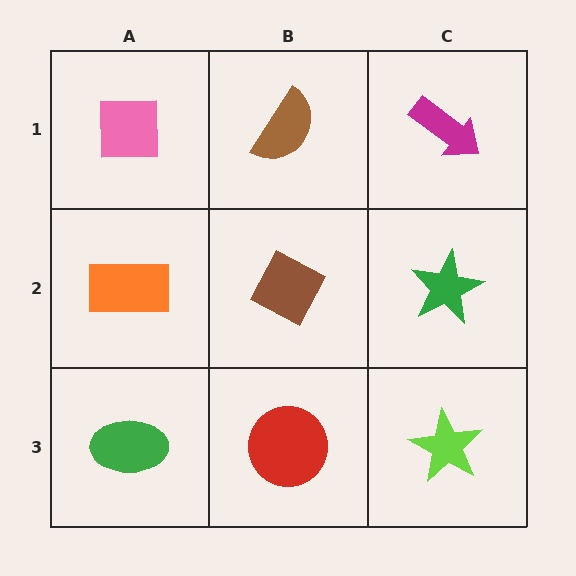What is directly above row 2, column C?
A magenta arrow.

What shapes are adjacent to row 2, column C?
A magenta arrow (row 1, column C), a lime star (row 3, column C), a brown diamond (row 2, column B).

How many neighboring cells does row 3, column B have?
3.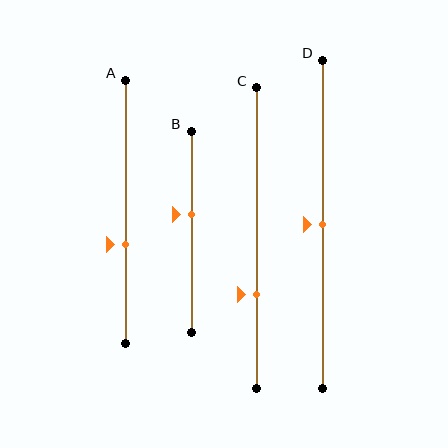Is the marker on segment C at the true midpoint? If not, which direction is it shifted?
No, the marker on segment C is shifted downward by about 19% of the segment length.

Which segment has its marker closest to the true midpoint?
Segment D has its marker closest to the true midpoint.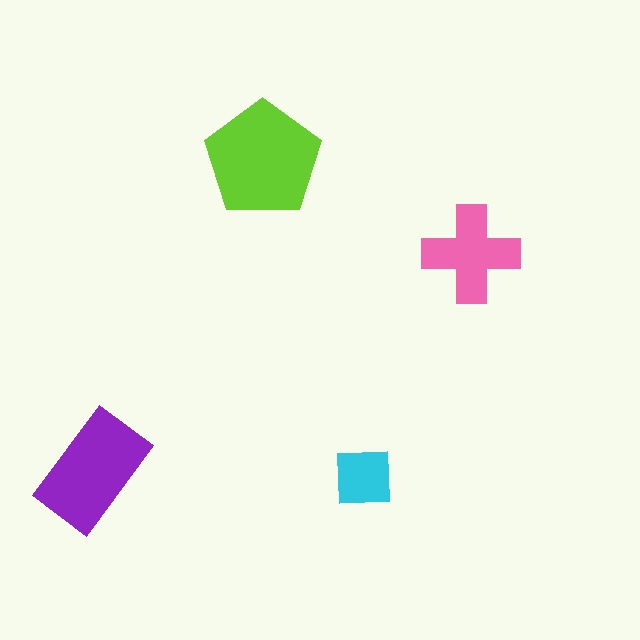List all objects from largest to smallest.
The lime pentagon, the purple rectangle, the pink cross, the cyan square.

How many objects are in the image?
There are 4 objects in the image.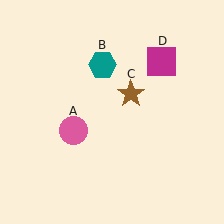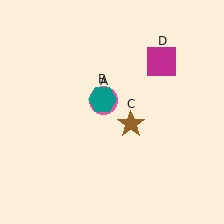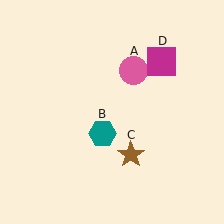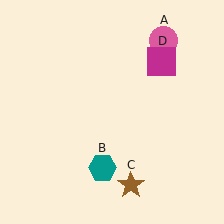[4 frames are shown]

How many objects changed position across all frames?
3 objects changed position: pink circle (object A), teal hexagon (object B), brown star (object C).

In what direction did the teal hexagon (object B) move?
The teal hexagon (object B) moved down.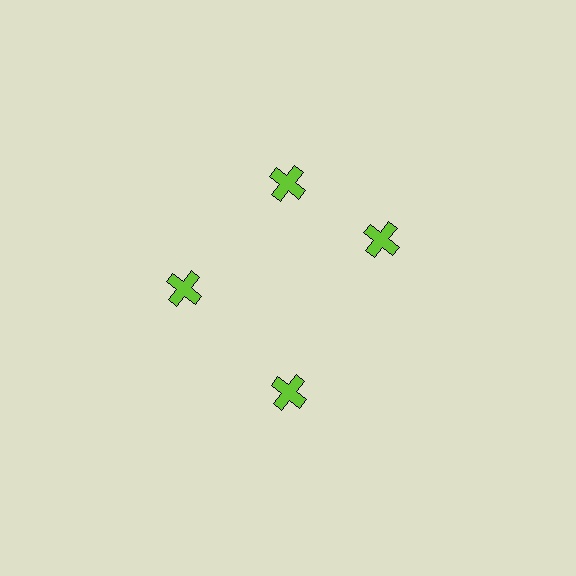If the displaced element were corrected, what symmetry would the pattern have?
It would have 4-fold rotational symmetry — the pattern would map onto itself every 90 degrees.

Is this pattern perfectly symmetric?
No. The 4 lime crosses are arranged in a ring, but one element near the 3 o'clock position is rotated out of alignment along the ring, breaking the 4-fold rotational symmetry.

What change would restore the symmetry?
The symmetry would be restored by rotating it back into even spacing with its neighbors so that all 4 crosses sit at equal angles and equal distance from the center.